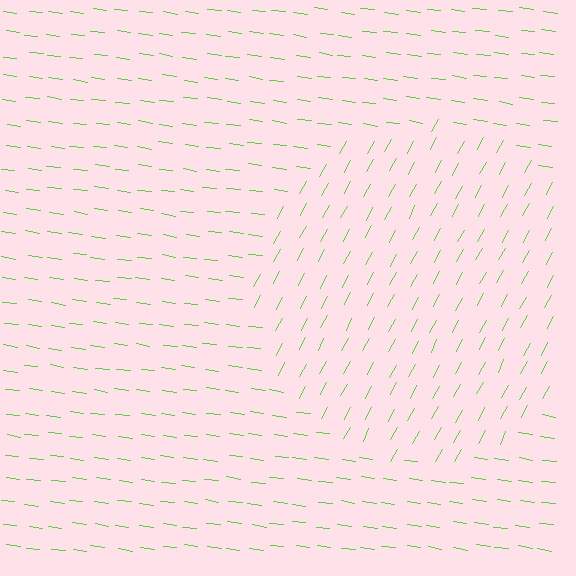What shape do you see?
I see a circle.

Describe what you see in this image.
The image is filled with small lime line segments. A circle region in the image has lines oriented differently from the surrounding lines, creating a visible texture boundary.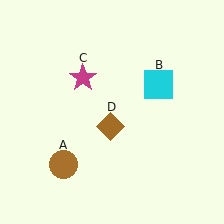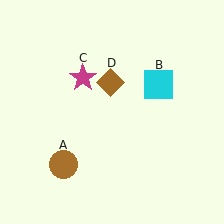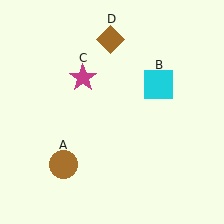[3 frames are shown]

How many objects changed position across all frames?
1 object changed position: brown diamond (object D).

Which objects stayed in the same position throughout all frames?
Brown circle (object A) and cyan square (object B) and magenta star (object C) remained stationary.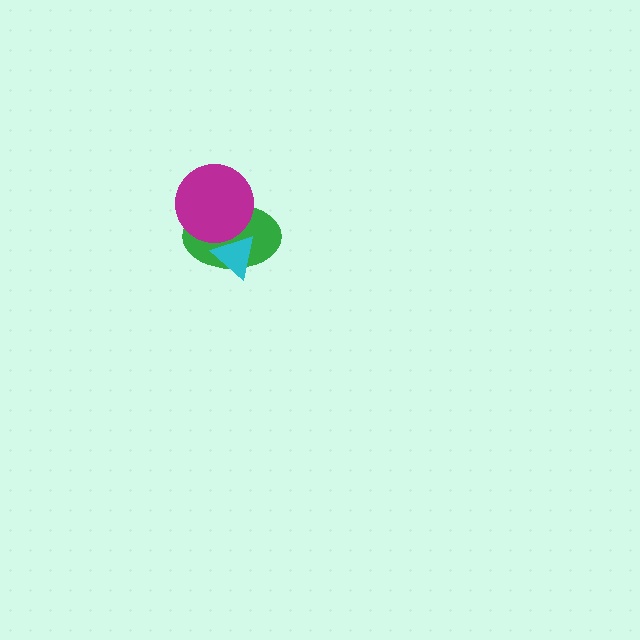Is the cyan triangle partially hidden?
No, no other shape covers it.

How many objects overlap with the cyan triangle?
2 objects overlap with the cyan triangle.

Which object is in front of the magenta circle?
The cyan triangle is in front of the magenta circle.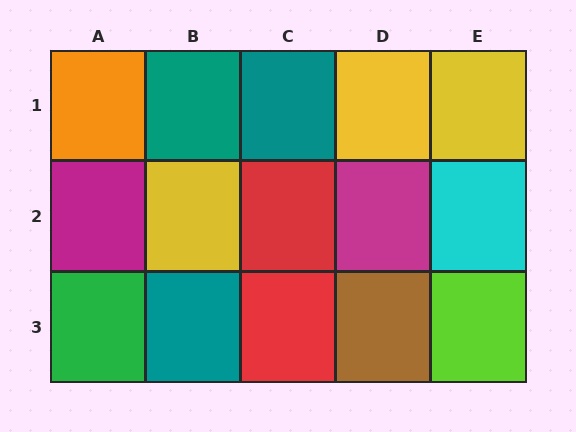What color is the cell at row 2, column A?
Magenta.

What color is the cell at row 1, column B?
Teal.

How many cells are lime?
1 cell is lime.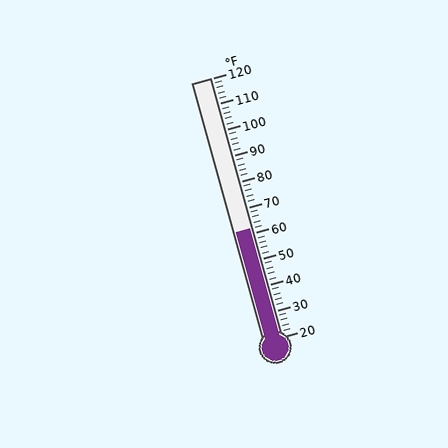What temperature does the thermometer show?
The thermometer shows approximately 62°F.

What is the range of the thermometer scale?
The thermometer scale ranges from 20°F to 120°F.